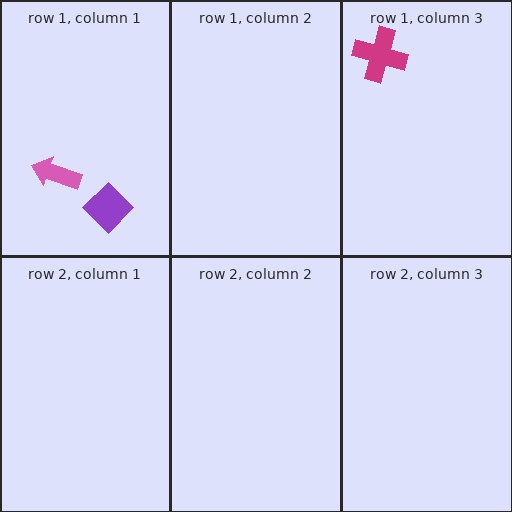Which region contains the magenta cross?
The row 1, column 3 region.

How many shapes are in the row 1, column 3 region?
1.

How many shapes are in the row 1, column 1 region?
2.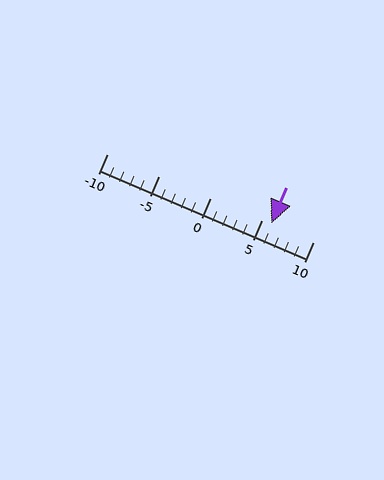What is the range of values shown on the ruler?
The ruler shows values from -10 to 10.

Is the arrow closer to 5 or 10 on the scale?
The arrow is closer to 5.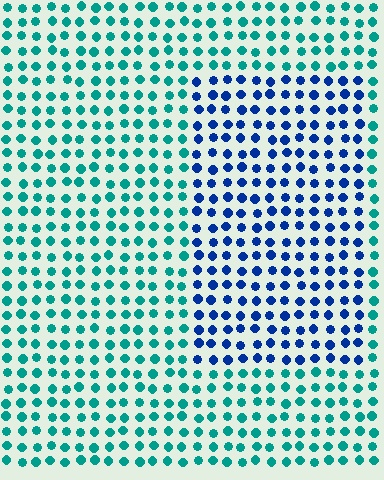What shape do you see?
I see a rectangle.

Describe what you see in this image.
The image is filled with small teal elements in a uniform arrangement. A rectangle-shaped region is visible where the elements are tinted to a slightly different hue, forming a subtle color boundary.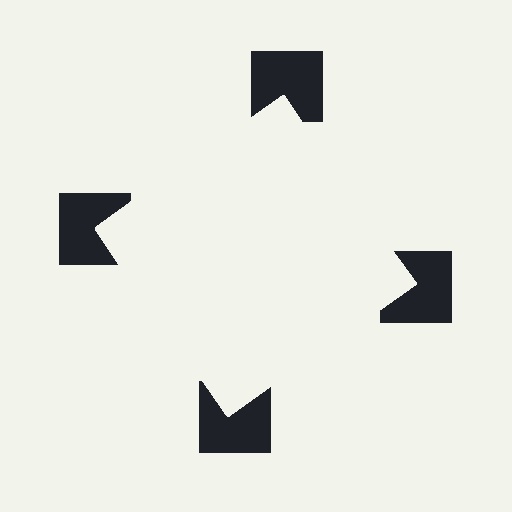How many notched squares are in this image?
There are 4 — one at each vertex of the illusory square.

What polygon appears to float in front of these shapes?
An illusory square — its edges are inferred from the aligned wedge cuts in the notched squares, not physically drawn.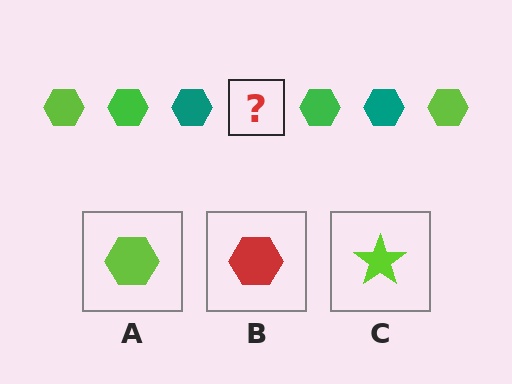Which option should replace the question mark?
Option A.